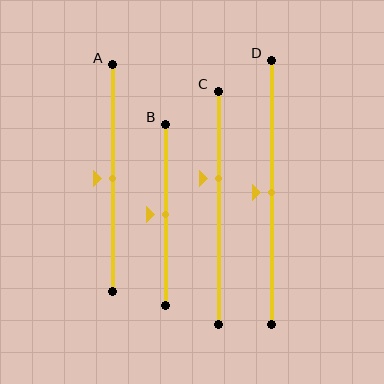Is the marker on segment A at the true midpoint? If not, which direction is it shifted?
Yes, the marker on segment A is at the true midpoint.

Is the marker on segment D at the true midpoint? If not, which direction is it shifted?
Yes, the marker on segment D is at the true midpoint.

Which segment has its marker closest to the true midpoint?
Segment A has its marker closest to the true midpoint.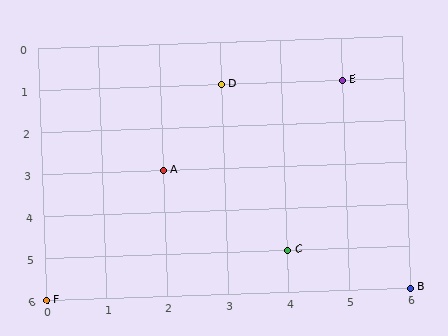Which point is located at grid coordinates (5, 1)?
Point E is at (5, 1).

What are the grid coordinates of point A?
Point A is at grid coordinates (2, 3).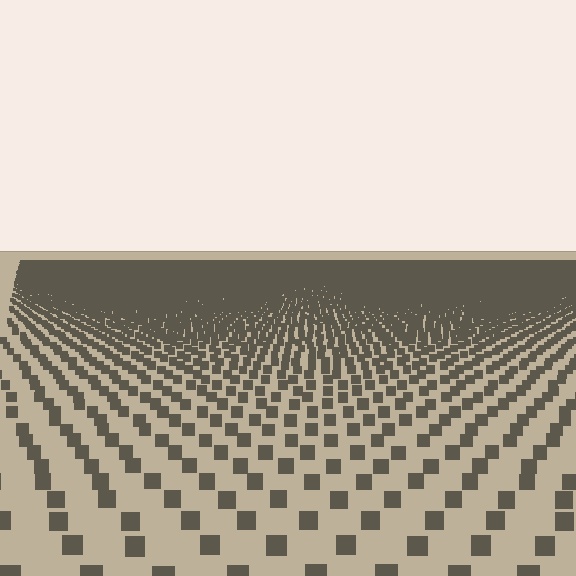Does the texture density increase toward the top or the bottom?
Density increases toward the top.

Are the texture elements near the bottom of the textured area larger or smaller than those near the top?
Larger. Near the bottom, elements are closer to the viewer and appear at a bigger on-screen size.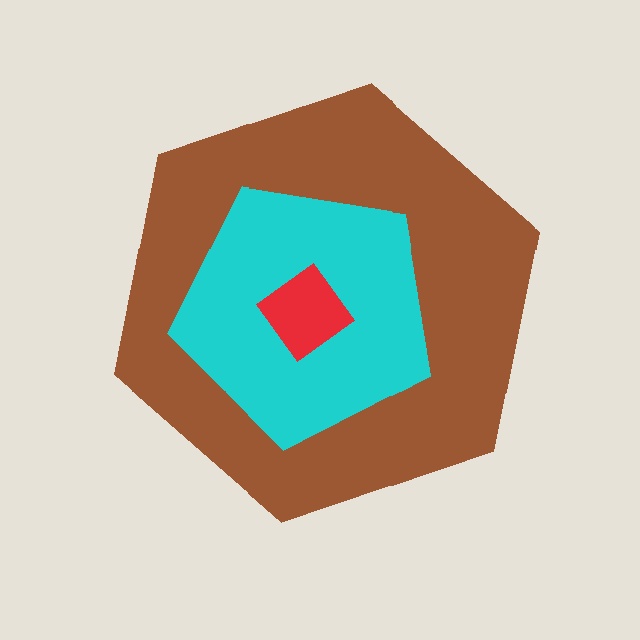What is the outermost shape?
The brown hexagon.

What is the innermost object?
The red diamond.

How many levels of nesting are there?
3.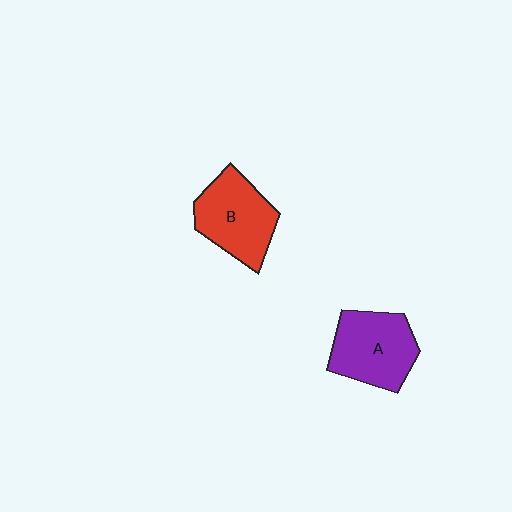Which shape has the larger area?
Shape A (purple).